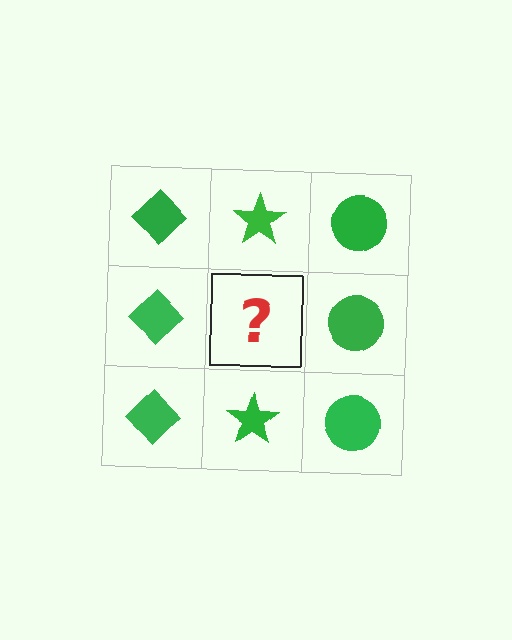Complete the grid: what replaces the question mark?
The question mark should be replaced with a green star.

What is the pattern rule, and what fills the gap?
The rule is that each column has a consistent shape. The gap should be filled with a green star.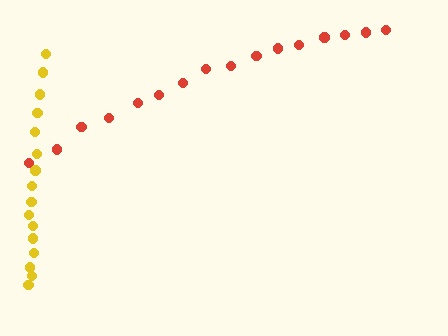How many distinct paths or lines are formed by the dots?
There are 2 distinct paths.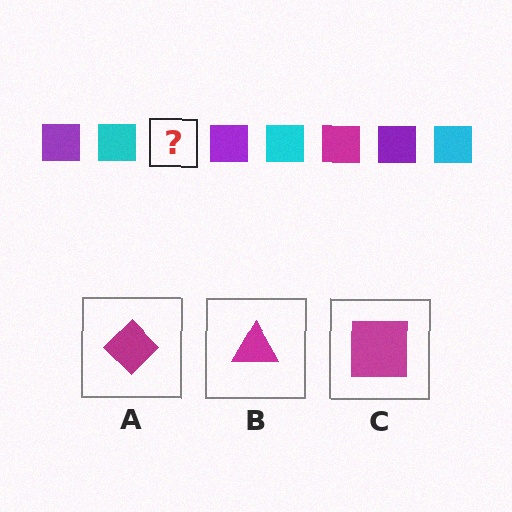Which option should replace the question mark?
Option C.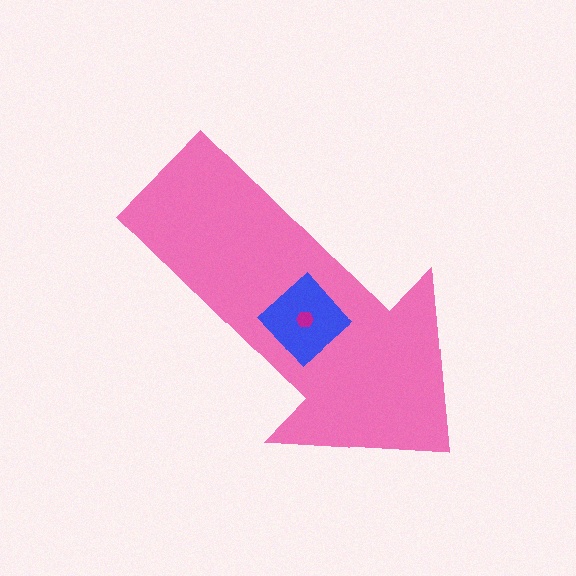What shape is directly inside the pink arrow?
The blue diamond.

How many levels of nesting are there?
3.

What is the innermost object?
The magenta hexagon.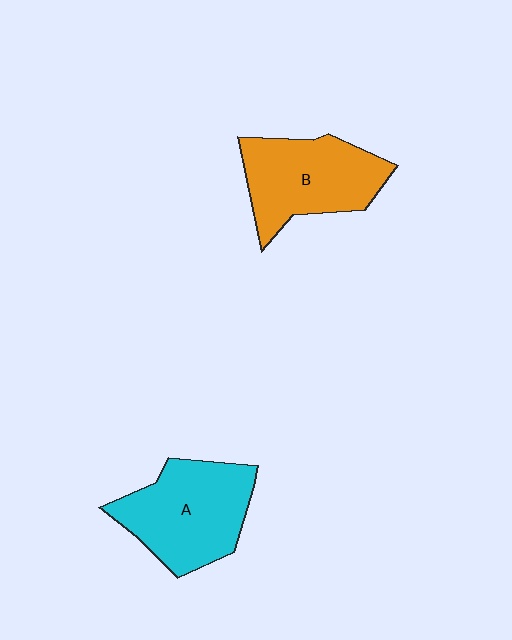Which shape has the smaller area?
Shape B (orange).